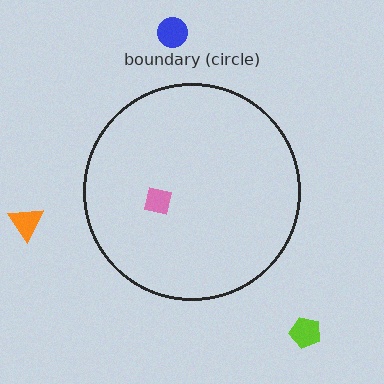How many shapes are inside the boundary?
1 inside, 3 outside.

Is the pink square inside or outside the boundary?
Inside.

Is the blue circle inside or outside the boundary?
Outside.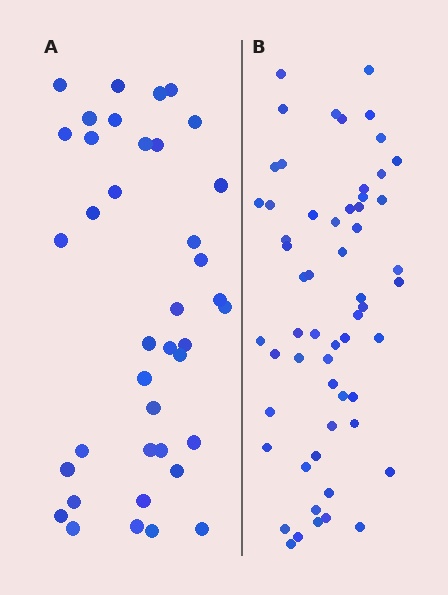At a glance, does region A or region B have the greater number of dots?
Region B (the right region) has more dots.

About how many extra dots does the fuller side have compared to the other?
Region B has approximately 20 more dots than region A.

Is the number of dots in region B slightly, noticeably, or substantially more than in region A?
Region B has substantially more. The ratio is roughly 1.5 to 1.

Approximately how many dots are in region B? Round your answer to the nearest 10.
About 60 dots. (The exact count is 58, which rounds to 60.)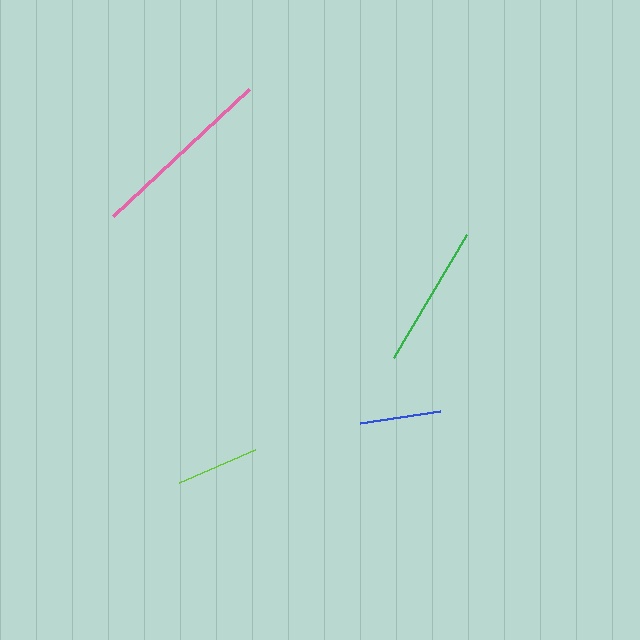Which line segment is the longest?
The pink line is the longest at approximately 186 pixels.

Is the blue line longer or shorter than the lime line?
The lime line is longer than the blue line.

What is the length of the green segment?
The green segment is approximately 143 pixels long.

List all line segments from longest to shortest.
From longest to shortest: pink, green, lime, blue.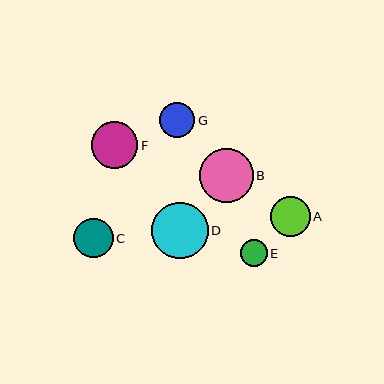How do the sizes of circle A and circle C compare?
Circle A and circle C are approximately the same size.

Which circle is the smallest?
Circle E is the smallest with a size of approximately 27 pixels.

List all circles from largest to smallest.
From largest to smallest: D, B, F, A, C, G, E.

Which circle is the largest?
Circle D is the largest with a size of approximately 56 pixels.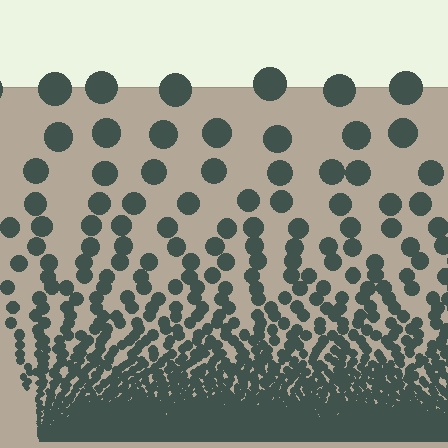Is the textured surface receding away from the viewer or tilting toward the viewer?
The surface appears to tilt toward the viewer. Texture elements get larger and sparser toward the top.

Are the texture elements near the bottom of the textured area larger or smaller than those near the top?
Smaller. The gradient is inverted — elements near the bottom are smaller and denser.